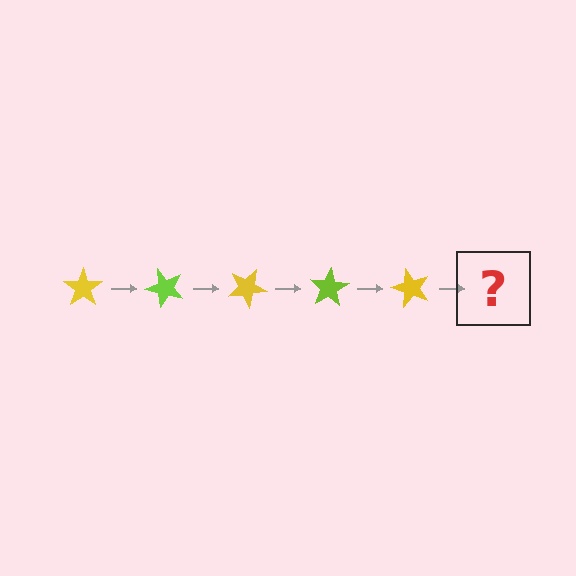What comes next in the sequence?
The next element should be a lime star, rotated 250 degrees from the start.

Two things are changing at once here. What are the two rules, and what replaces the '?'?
The two rules are that it rotates 50 degrees each step and the color cycles through yellow and lime. The '?' should be a lime star, rotated 250 degrees from the start.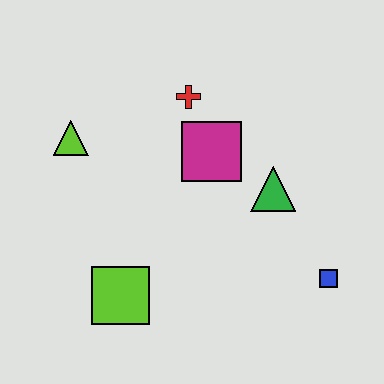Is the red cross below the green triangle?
No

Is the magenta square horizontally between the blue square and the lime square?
Yes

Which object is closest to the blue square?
The green triangle is closest to the blue square.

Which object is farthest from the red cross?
The blue square is farthest from the red cross.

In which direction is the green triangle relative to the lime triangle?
The green triangle is to the right of the lime triangle.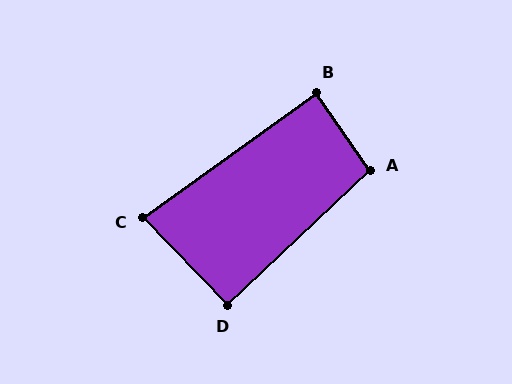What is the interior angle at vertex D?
Approximately 91 degrees (approximately right).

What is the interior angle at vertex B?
Approximately 89 degrees (approximately right).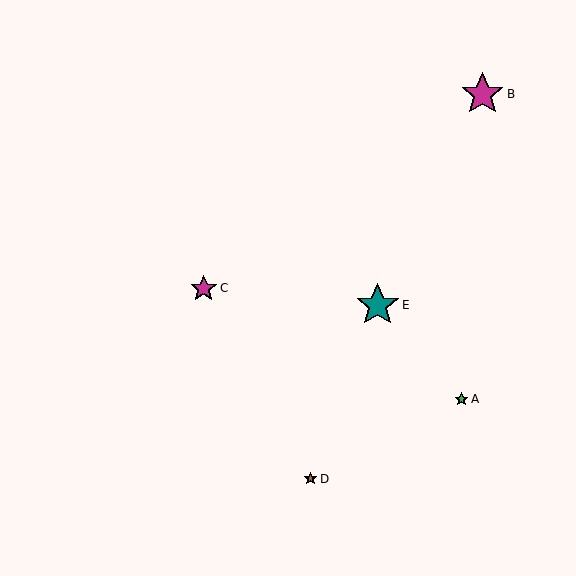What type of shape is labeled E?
Shape E is a teal star.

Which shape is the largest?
The teal star (labeled E) is the largest.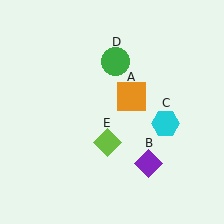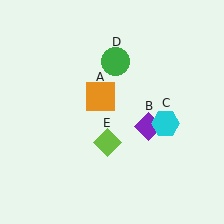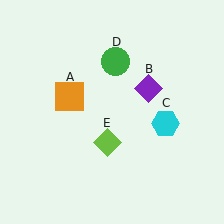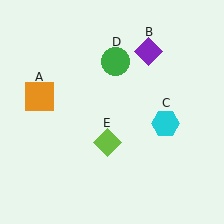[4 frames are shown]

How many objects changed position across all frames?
2 objects changed position: orange square (object A), purple diamond (object B).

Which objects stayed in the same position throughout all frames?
Cyan hexagon (object C) and green circle (object D) and lime diamond (object E) remained stationary.